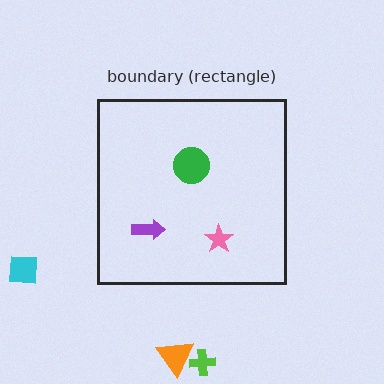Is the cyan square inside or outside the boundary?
Outside.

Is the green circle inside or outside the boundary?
Inside.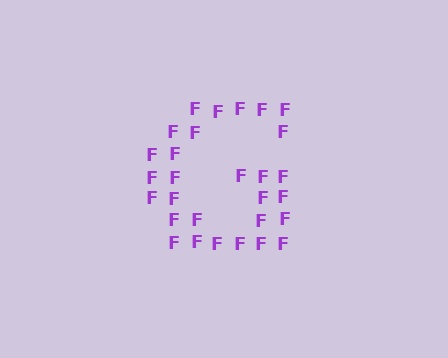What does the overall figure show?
The overall figure shows the letter G.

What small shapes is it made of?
It is made of small letter F's.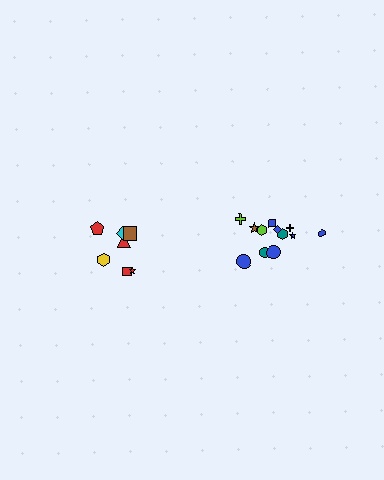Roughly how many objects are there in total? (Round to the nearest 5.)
Roughly 20 objects in total.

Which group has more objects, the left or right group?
The right group.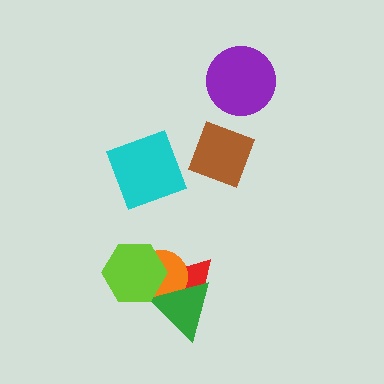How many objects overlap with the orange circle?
3 objects overlap with the orange circle.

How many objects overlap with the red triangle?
3 objects overlap with the red triangle.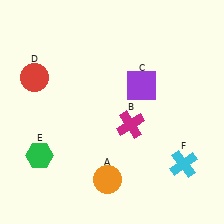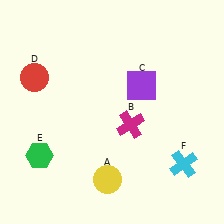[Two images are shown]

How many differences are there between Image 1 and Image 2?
There is 1 difference between the two images.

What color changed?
The circle (A) changed from orange in Image 1 to yellow in Image 2.